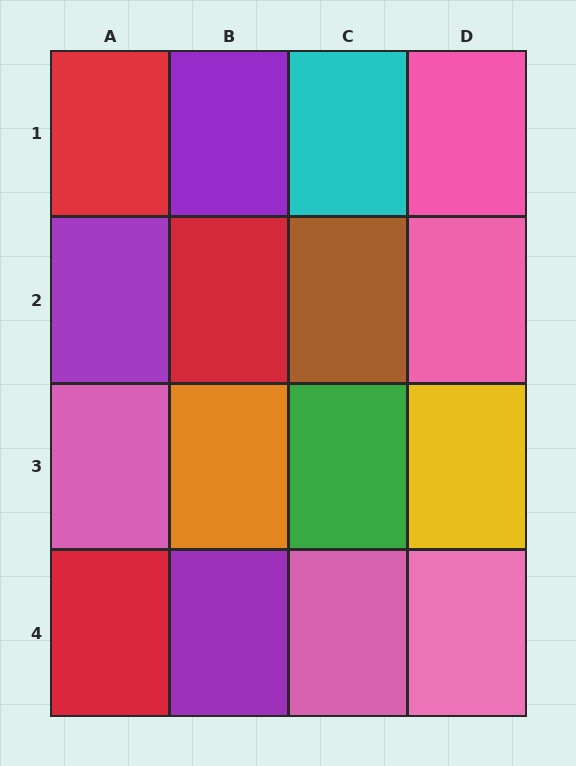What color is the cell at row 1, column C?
Cyan.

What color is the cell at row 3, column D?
Yellow.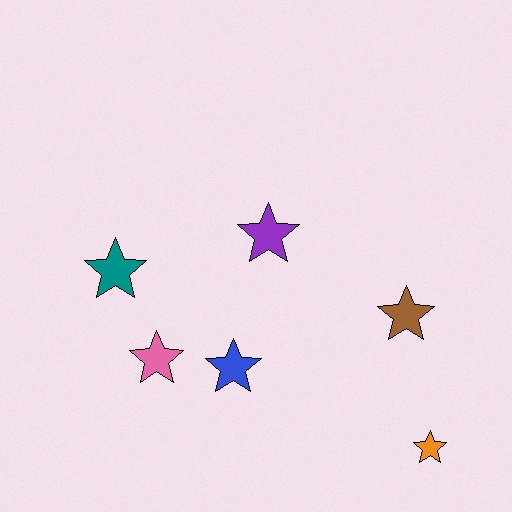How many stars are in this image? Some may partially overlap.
There are 6 stars.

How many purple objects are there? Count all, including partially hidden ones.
There is 1 purple object.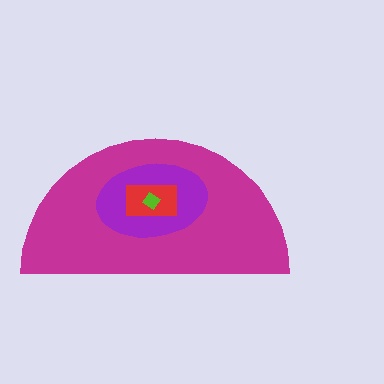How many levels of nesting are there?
4.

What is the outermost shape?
The magenta semicircle.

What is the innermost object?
The lime diamond.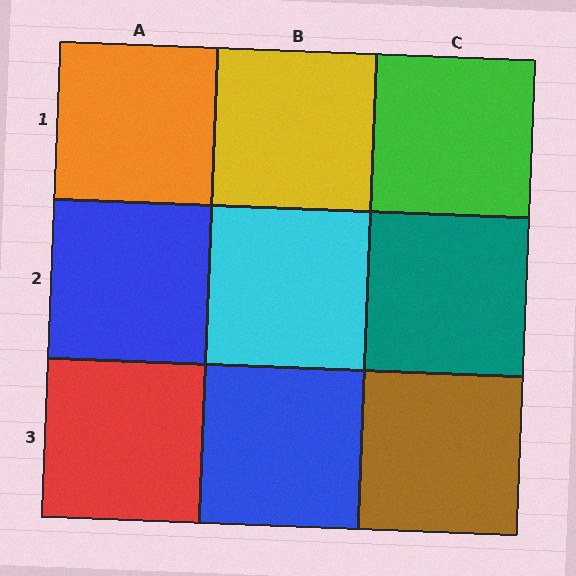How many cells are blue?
2 cells are blue.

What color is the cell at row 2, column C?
Teal.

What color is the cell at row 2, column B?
Cyan.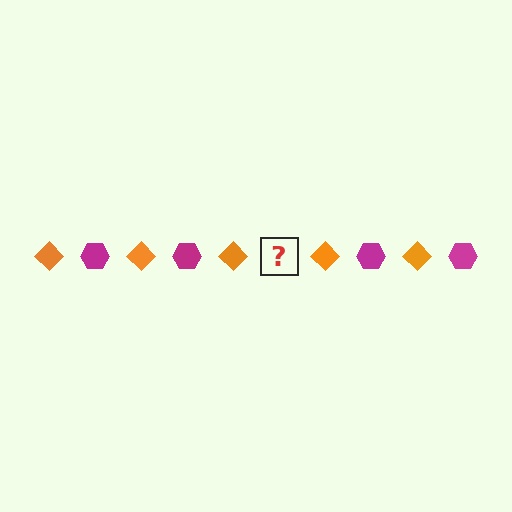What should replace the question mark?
The question mark should be replaced with a magenta hexagon.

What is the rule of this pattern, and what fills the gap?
The rule is that the pattern alternates between orange diamond and magenta hexagon. The gap should be filled with a magenta hexagon.